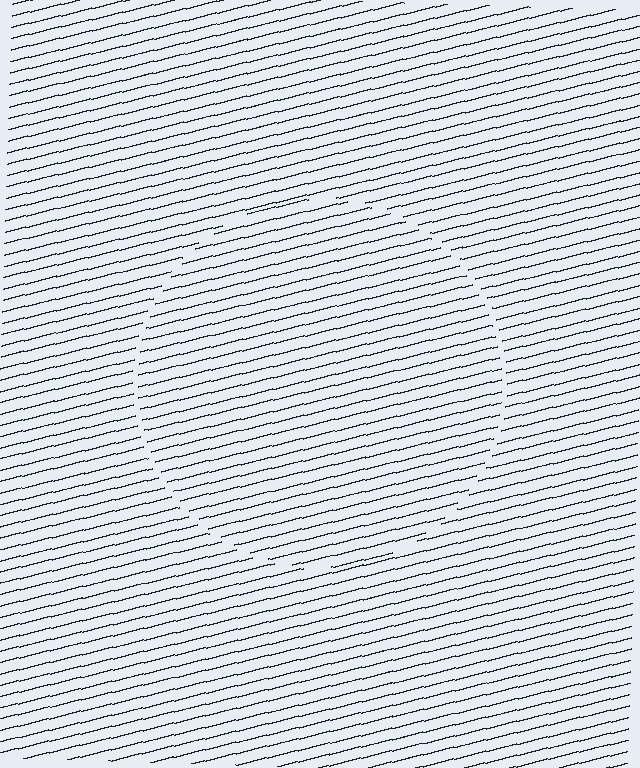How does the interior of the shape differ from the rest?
The interior of the shape contains the same grating, shifted by half a period — the contour is defined by the phase discontinuity where line-ends from the inner and outer gratings abut.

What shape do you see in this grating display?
An illusory circle. The interior of the shape contains the same grating, shifted by half a period — the contour is defined by the phase discontinuity where line-ends from the inner and outer gratings abut.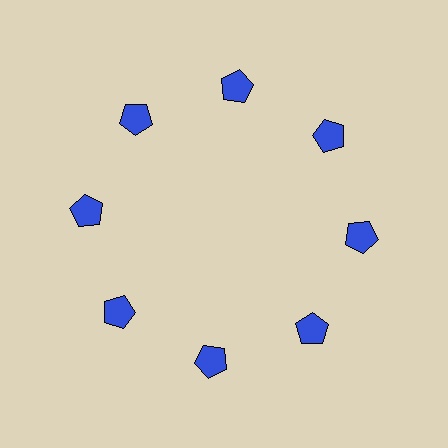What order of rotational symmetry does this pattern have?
This pattern has 8-fold rotational symmetry.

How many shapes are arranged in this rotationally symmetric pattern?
There are 8 shapes, arranged in 8 groups of 1.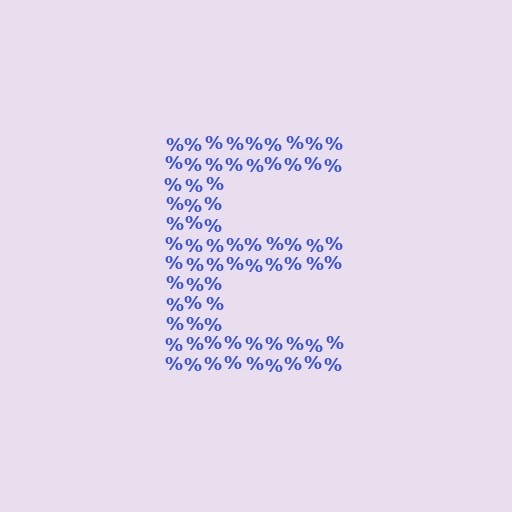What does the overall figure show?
The overall figure shows the letter E.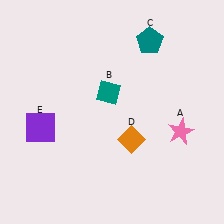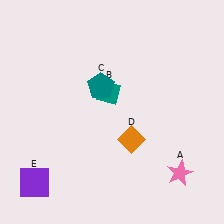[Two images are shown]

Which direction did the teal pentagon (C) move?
The teal pentagon (C) moved left.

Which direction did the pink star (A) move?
The pink star (A) moved down.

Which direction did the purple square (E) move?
The purple square (E) moved down.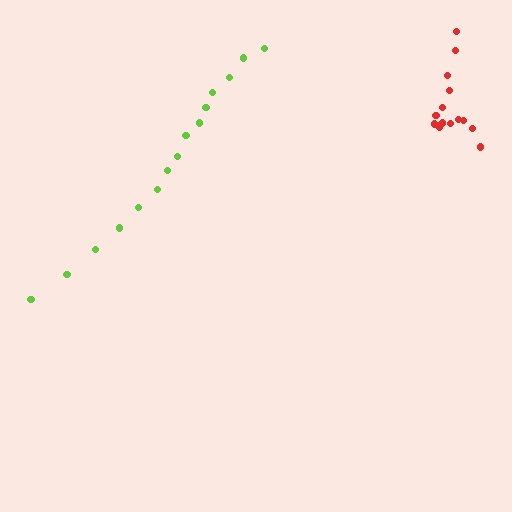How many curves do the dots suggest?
There are 2 distinct paths.